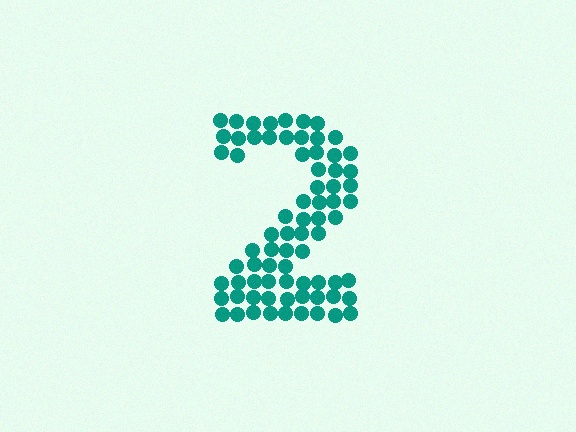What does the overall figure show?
The overall figure shows the digit 2.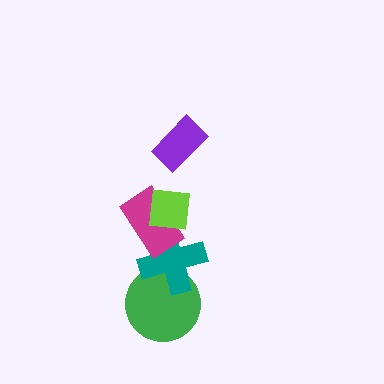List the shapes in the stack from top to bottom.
From top to bottom: the purple rectangle, the lime square, the magenta rectangle, the teal cross, the green circle.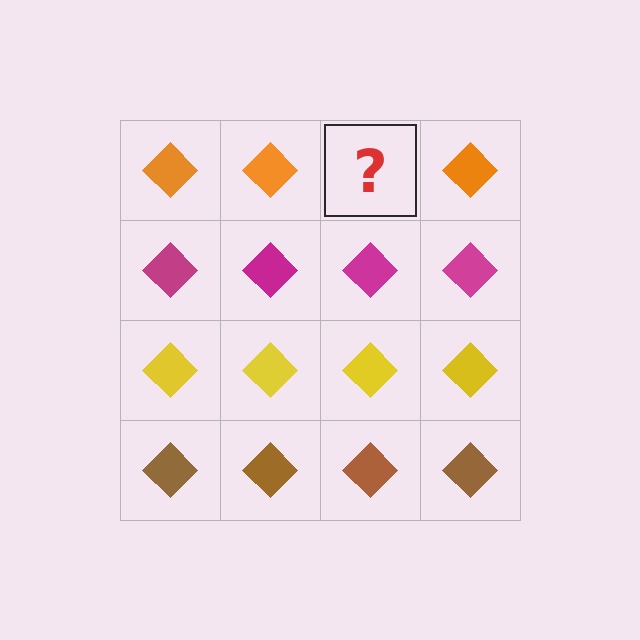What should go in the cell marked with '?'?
The missing cell should contain an orange diamond.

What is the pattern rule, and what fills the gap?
The rule is that each row has a consistent color. The gap should be filled with an orange diamond.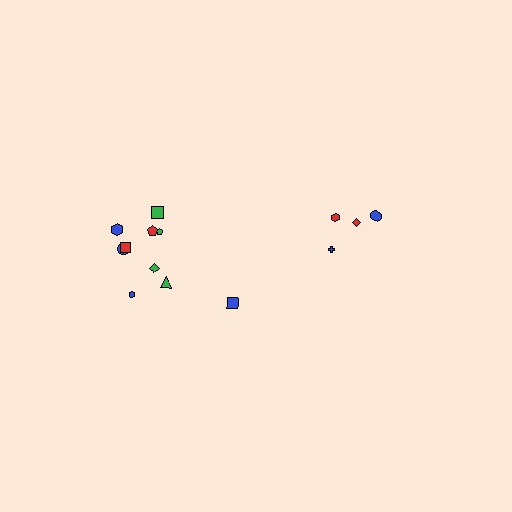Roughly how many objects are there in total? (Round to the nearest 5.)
Roughly 15 objects in total.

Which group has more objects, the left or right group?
The left group.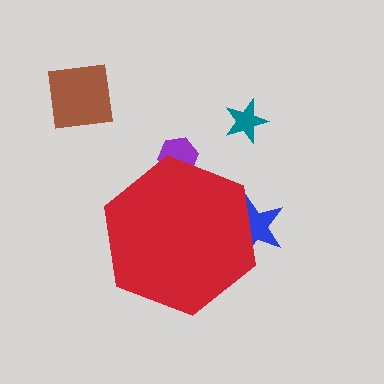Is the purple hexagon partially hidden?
Yes, the purple hexagon is partially hidden behind the red hexagon.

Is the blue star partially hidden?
Yes, the blue star is partially hidden behind the red hexagon.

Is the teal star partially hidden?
No, the teal star is fully visible.